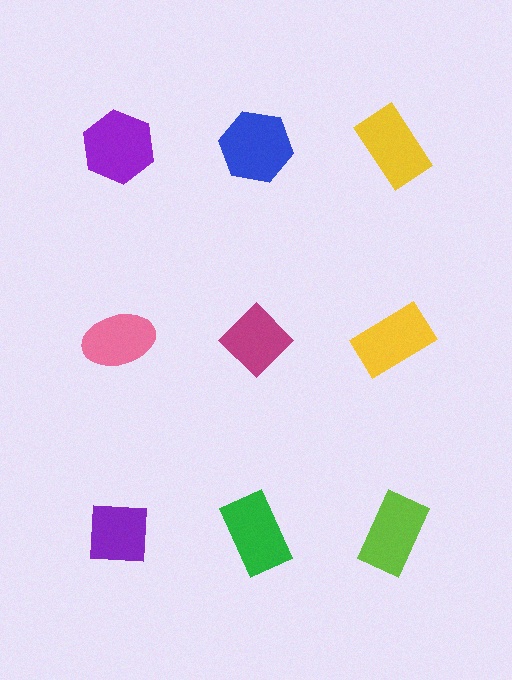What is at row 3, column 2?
A green rectangle.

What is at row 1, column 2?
A blue hexagon.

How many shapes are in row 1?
3 shapes.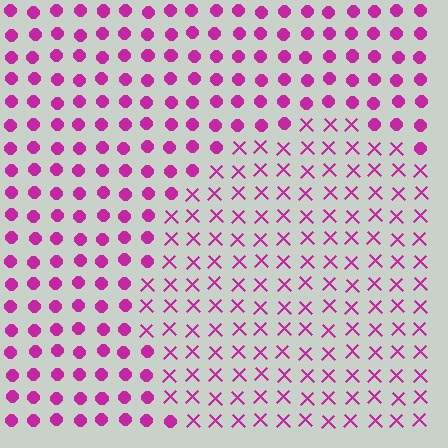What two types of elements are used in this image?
The image uses X marks inside the circle region and circles outside it.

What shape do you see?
I see a circle.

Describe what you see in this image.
The image is filled with small magenta elements arranged in a uniform grid. A circle-shaped region contains X marks, while the surrounding area contains circles. The boundary is defined purely by the change in element shape.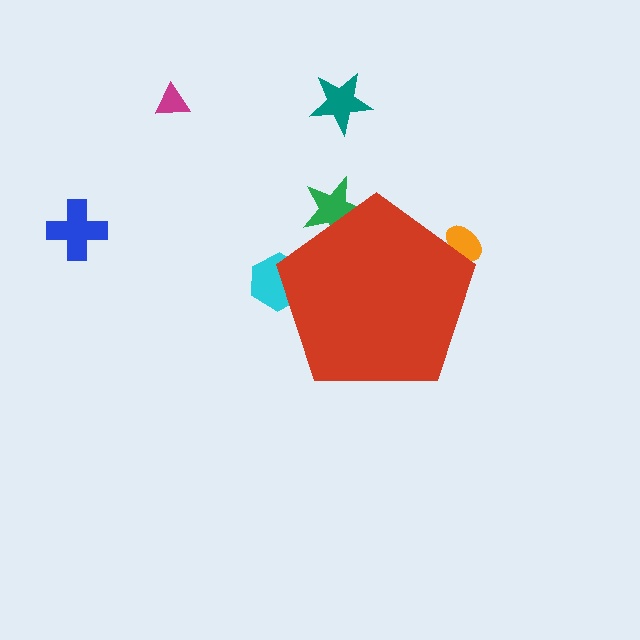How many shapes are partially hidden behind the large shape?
3 shapes are partially hidden.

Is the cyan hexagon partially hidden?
Yes, the cyan hexagon is partially hidden behind the red pentagon.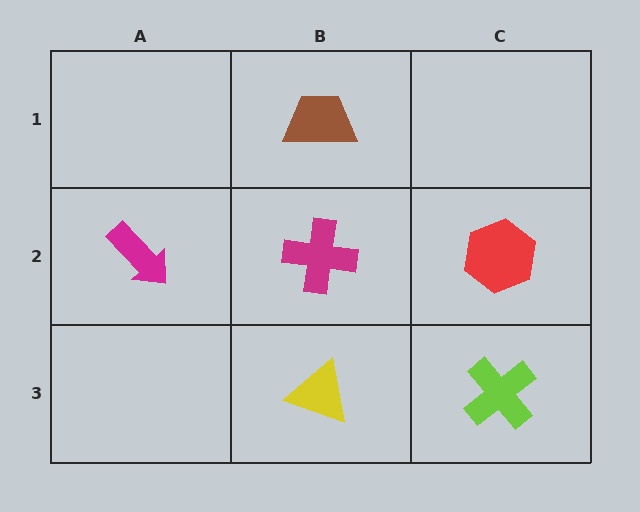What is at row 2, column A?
A magenta arrow.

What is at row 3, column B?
A yellow triangle.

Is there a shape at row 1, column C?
No, that cell is empty.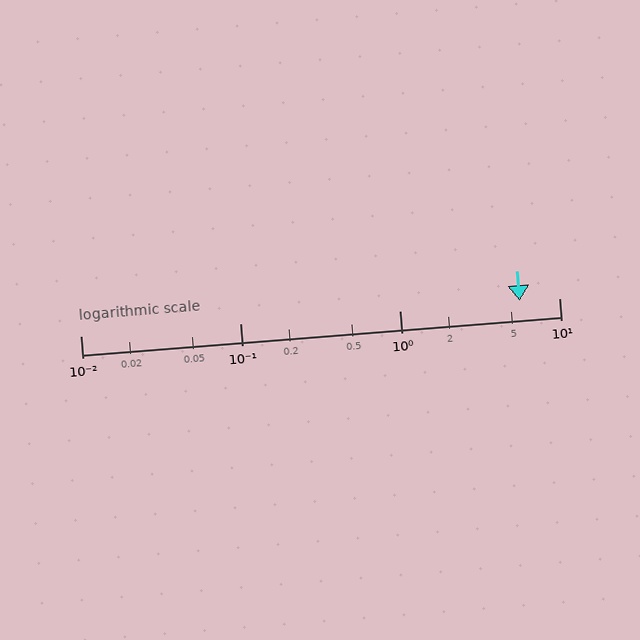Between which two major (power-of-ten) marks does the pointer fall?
The pointer is between 1 and 10.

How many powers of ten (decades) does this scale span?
The scale spans 3 decades, from 0.01 to 10.